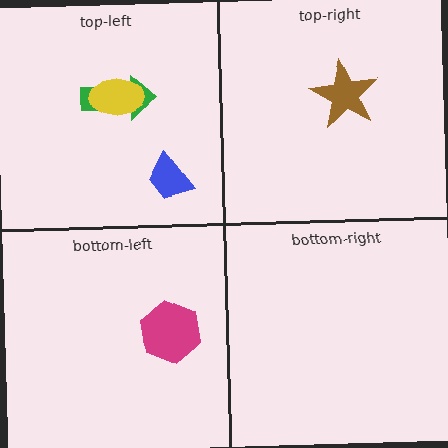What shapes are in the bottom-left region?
The magenta hexagon.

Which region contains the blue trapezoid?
The top-left region.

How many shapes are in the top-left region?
3.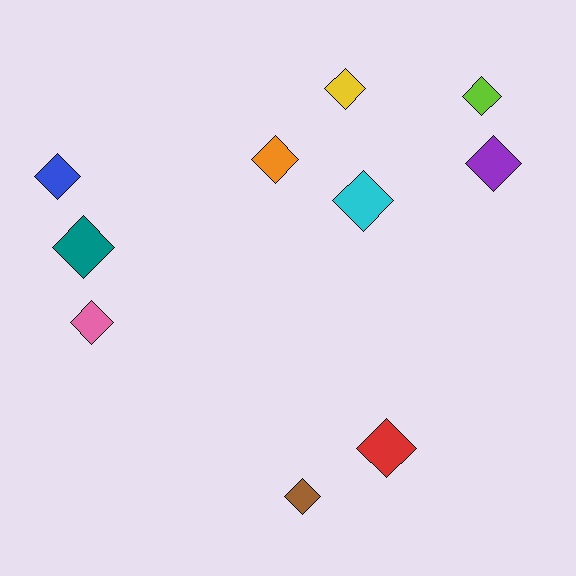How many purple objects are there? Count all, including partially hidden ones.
There is 1 purple object.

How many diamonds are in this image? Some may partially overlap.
There are 10 diamonds.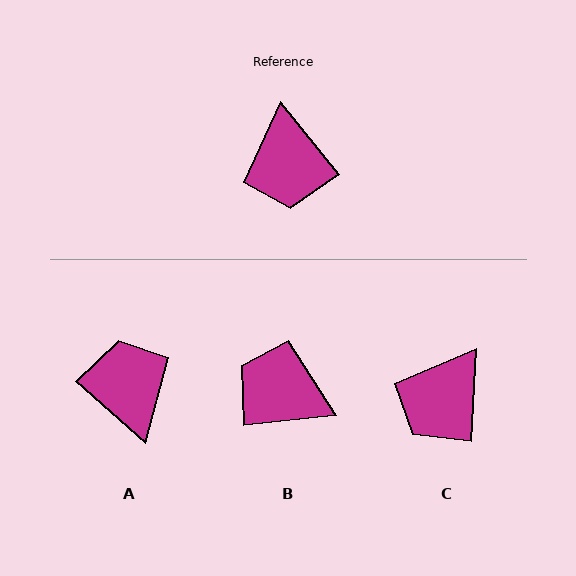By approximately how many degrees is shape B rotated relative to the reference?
Approximately 123 degrees clockwise.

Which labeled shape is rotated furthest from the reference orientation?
A, about 171 degrees away.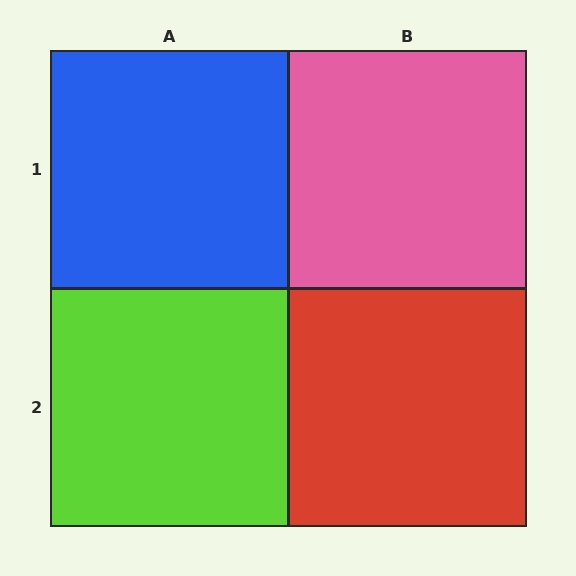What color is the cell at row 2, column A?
Lime.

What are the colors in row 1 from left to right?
Blue, pink.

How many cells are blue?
1 cell is blue.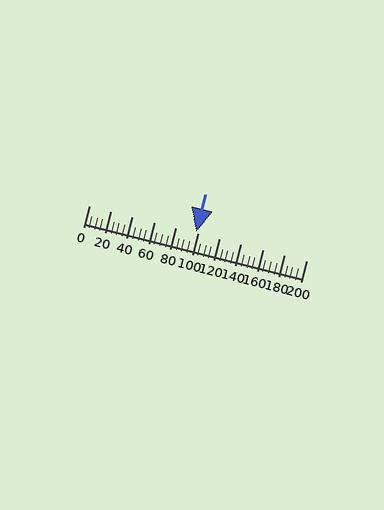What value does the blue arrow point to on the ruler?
The blue arrow points to approximately 98.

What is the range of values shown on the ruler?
The ruler shows values from 0 to 200.